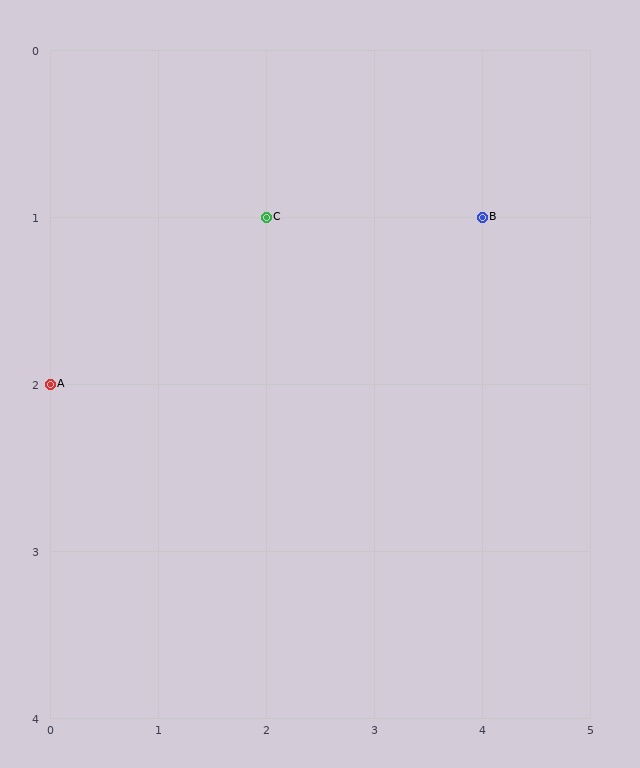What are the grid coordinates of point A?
Point A is at grid coordinates (0, 2).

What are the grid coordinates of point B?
Point B is at grid coordinates (4, 1).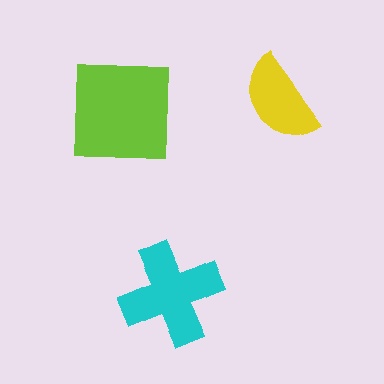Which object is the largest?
The lime square.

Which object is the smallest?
The yellow semicircle.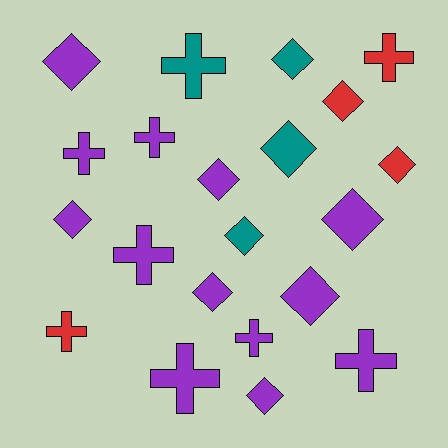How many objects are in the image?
There are 21 objects.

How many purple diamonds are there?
There are 7 purple diamonds.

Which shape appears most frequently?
Diamond, with 12 objects.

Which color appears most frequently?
Purple, with 13 objects.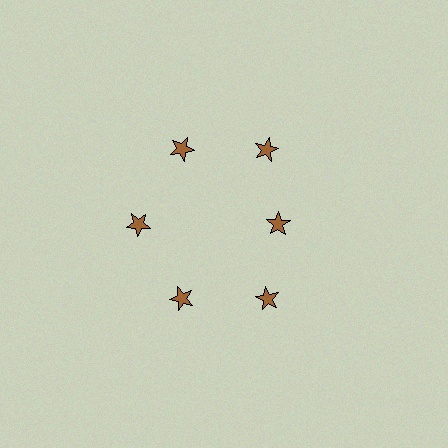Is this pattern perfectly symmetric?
No. The 6 brown stars are arranged in a ring, but one element near the 3 o'clock position is pulled inward toward the center, breaking the 6-fold rotational symmetry.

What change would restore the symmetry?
The symmetry would be restored by moving it outward, back onto the ring so that all 6 stars sit at equal angles and equal distance from the center.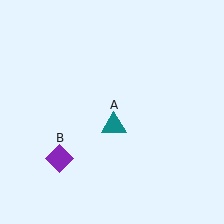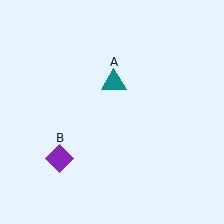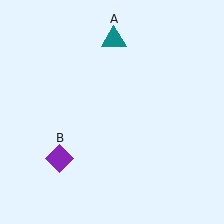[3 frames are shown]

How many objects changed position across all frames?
1 object changed position: teal triangle (object A).